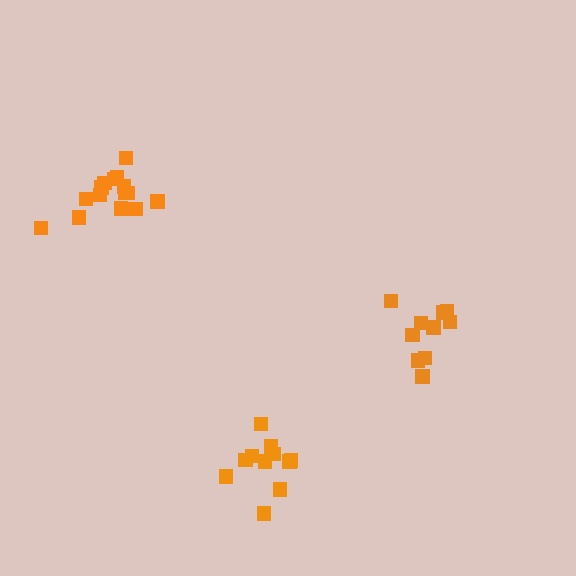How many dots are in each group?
Group 1: 10 dots, Group 2: 15 dots, Group 3: 11 dots (36 total).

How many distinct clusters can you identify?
There are 3 distinct clusters.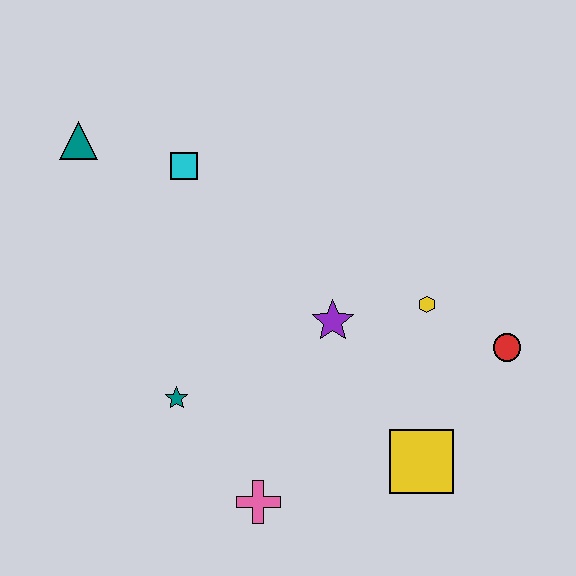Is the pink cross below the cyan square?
Yes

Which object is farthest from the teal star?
The red circle is farthest from the teal star.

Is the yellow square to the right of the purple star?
Yes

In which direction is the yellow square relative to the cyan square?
The yellow square is below the cyan square.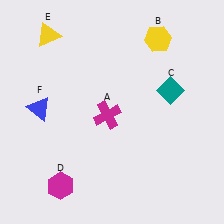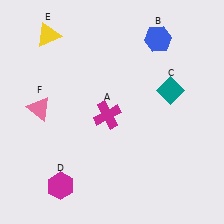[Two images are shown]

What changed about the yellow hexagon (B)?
In Image 1, B is yellow. In Image 2, it changed to blue.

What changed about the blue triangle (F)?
In Image 1, F is blue. In Image 2, it changed to pink.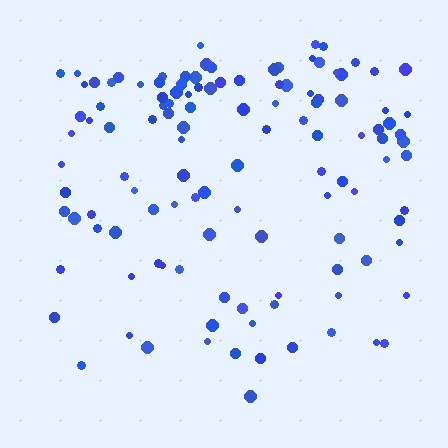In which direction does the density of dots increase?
From bottom to top, with the top side densest.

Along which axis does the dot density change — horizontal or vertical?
Vertical.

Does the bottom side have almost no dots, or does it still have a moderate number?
Still a moderate number, just noticeably fewer than the top.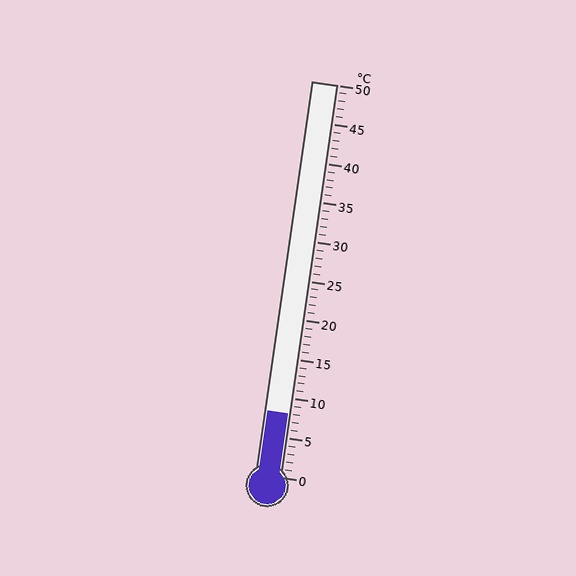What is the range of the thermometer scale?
The thermometer scale ranges from 0°C to 50°C.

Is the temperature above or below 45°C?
The temperature is below 45°C.